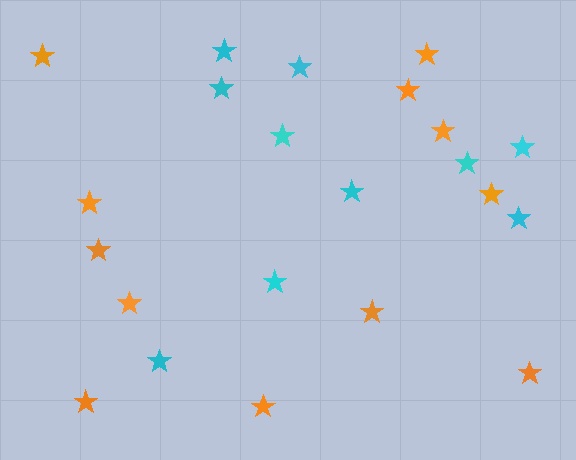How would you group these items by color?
There are 2 groups: one group of cyan stars (10) and one group of orange stars (12).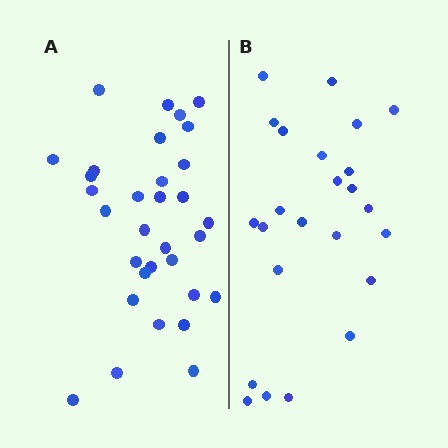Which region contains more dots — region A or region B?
Region A (the left region) has more dots.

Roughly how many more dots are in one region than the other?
Region A has roughly 8 or so more dots than region B.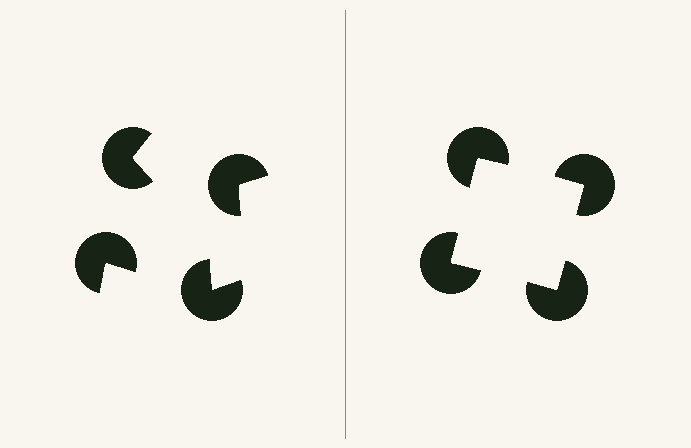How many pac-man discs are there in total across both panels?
8 — 4 on each side.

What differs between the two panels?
The pac-man discs are positioned identically on both sides; only the wedge orientations differ. On the right they align to a square; on the left they are misaligned.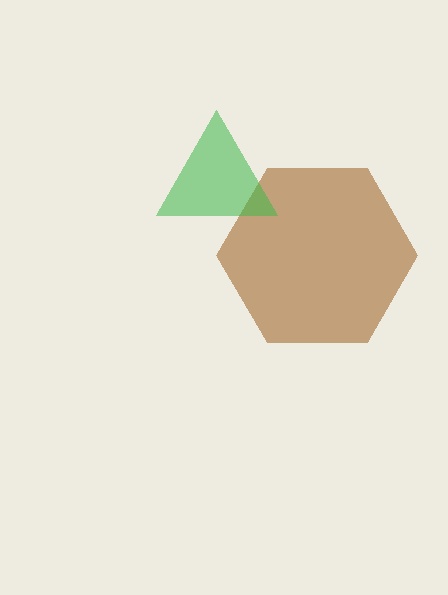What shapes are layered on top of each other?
The layered shapes are: a brown hexagon, a green triangle.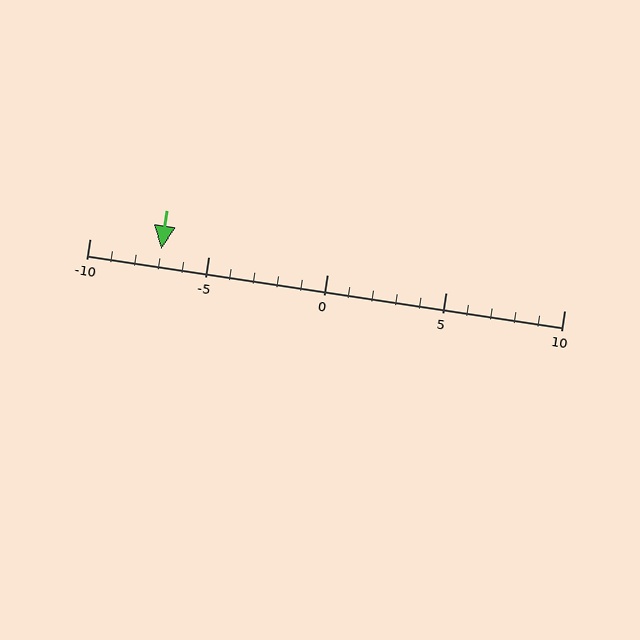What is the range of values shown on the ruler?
The ruler shows values from -10 to 10.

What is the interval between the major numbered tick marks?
The major tick marks are spaced 5 units apart.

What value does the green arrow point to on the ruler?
The green arrow points to approximately -7.